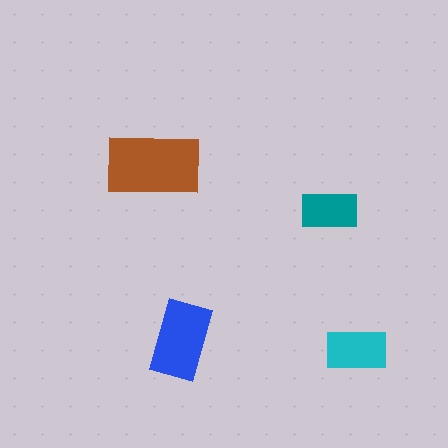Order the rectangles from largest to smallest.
the brown one, the blue one, the cyan one, the teal one.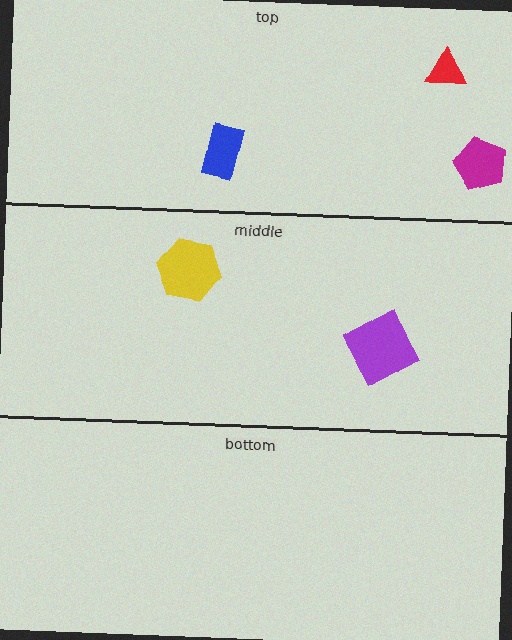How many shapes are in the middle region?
2.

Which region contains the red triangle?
The top region.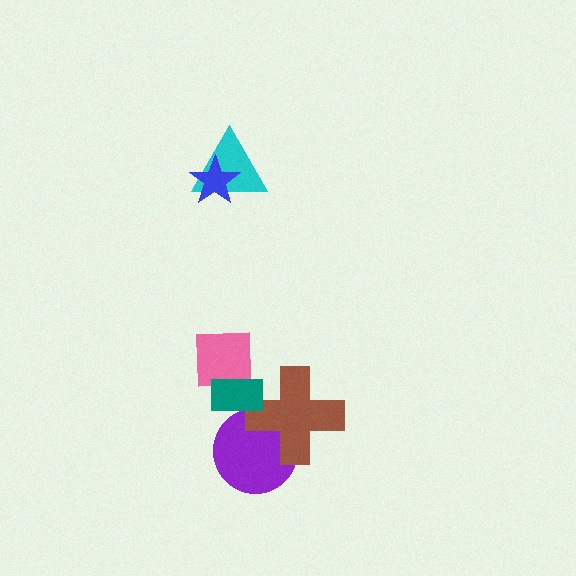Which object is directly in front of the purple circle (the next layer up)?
The brown cross is directly in front of the purple circle.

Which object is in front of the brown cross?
The teal rectangle is in front of the brown cross.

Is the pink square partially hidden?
Yes, it is partially covered by another shape.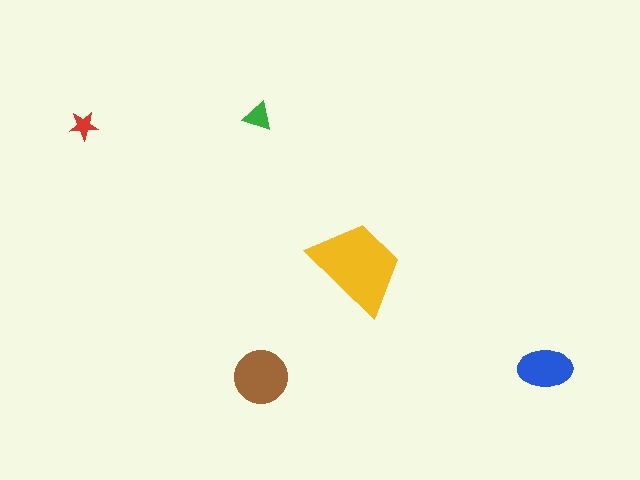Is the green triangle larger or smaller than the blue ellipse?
Smaller.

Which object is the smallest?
The red star.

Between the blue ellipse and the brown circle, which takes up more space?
The brown circle.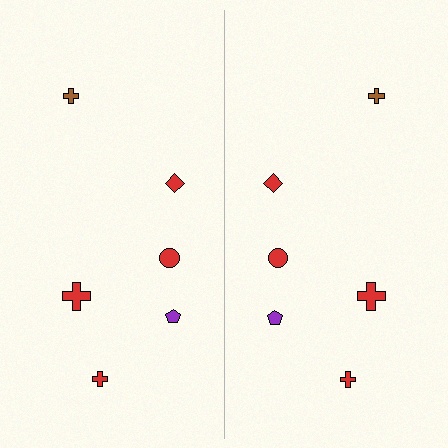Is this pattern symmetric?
Yes, this pattern has bilateral (reflection) symmetry.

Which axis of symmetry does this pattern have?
The pattern has a vertical axis of symmetry running through the center of the image.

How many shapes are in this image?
There are 12 shapes in this image.